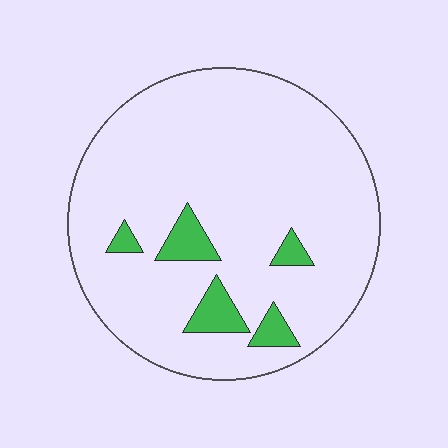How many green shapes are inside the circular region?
5.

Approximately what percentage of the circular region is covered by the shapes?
Approximately 10%.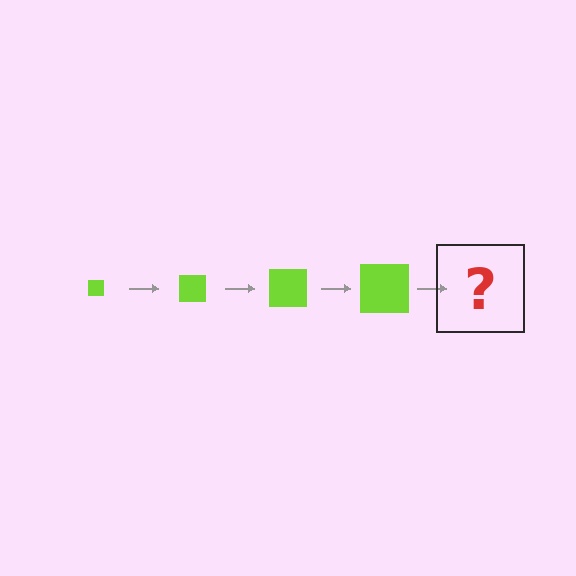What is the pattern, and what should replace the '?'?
The pattern is that the square gets progressively larger each step. The '?' should be a lime square, larger than the previous one.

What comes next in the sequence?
The next element should be a lime square, larger than the previous one.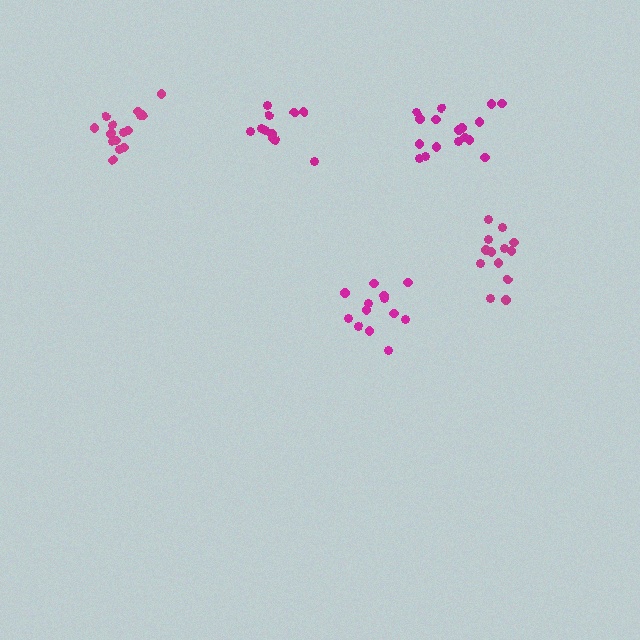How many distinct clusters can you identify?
There are 5 distinct clusters.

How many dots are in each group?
Group 1: 13 dots, Group 2: 11 dots, Group 3: 13 dots, Group 4: 17 dots, Group 5: 15 dots (69 total).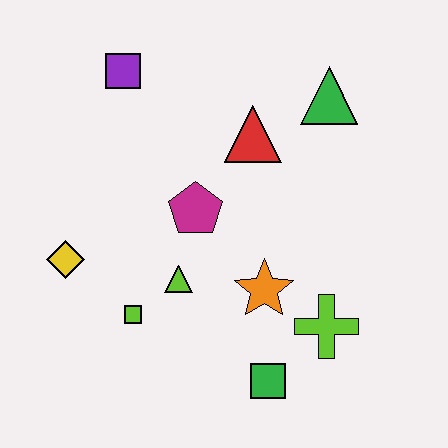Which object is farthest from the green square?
The purple square is farthest from the green square.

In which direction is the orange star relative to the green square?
The orange star is above the green square.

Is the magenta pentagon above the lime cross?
Yes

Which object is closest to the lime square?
The lime triangle is closest to the lime square.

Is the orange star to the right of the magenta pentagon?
Yes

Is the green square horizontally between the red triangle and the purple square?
No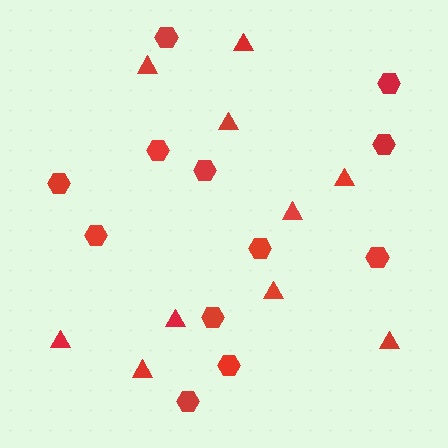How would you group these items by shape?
There are 2 groups: one group of hexagons (12) and one group of triangles (10).